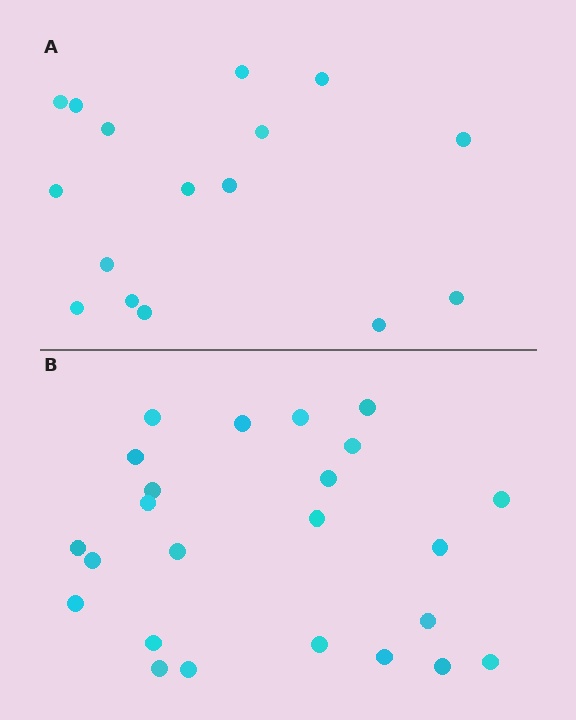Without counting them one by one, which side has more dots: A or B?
Region B (the bottom region) has more dots.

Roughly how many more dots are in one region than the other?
Region B has roughly 8 or so more dots than region A.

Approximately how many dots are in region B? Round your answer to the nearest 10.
About 20 dots. (The exact count is 24, which rounds to 20.)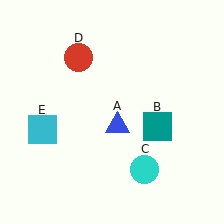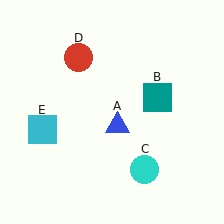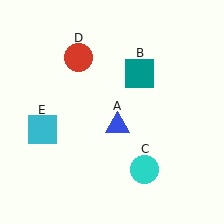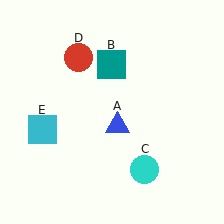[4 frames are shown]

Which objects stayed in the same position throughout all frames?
Blue triangle (object A) and cyan circle (object C) and red circle (object D) and cyan square (object E) remained stationary.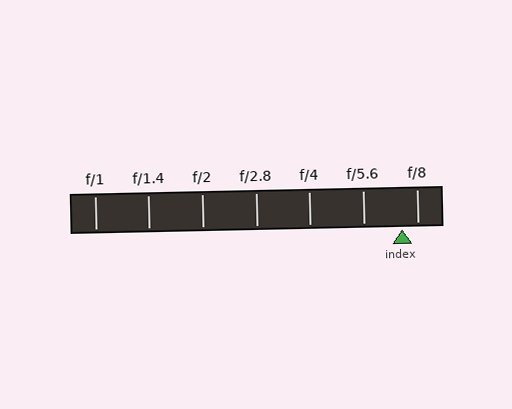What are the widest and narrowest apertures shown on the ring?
The widest aperture shown is f/1 and the narrowest is f/8.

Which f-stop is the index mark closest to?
The index mark is closest to f/8.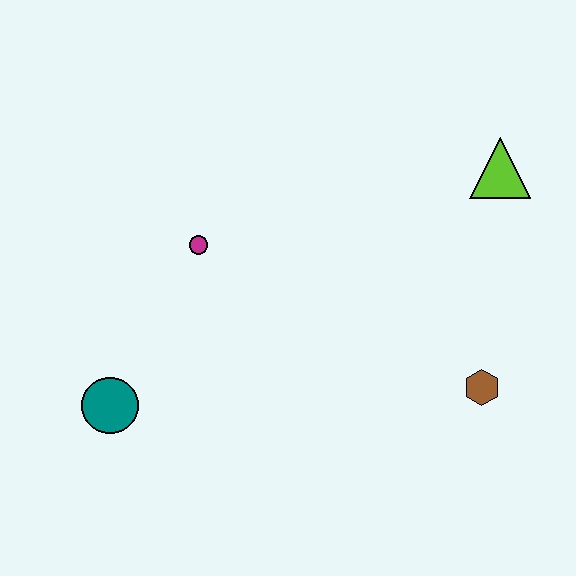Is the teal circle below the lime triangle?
Yes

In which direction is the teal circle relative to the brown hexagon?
The teal circle is to the left of the brown hexagon.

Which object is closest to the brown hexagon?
The lime triangle is closest to the brown hexagon.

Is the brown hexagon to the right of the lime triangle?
No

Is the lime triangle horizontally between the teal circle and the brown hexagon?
No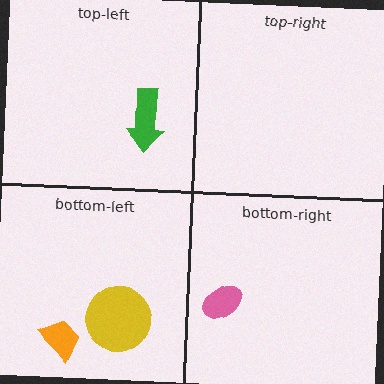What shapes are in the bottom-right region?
The pink ellipse.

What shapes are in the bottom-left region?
The yellow circle, the orange trapezoid.